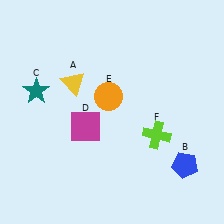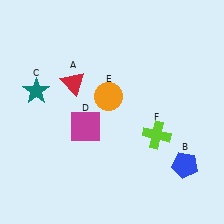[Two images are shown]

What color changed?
The triangle (A) changed from yellow in Image 1 to red in Image 2.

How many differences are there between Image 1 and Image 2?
There is 1 difference between the two images.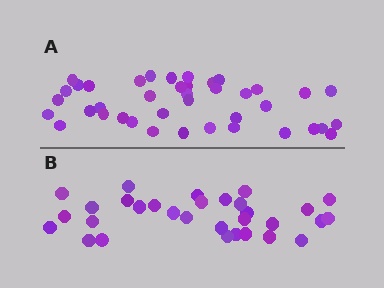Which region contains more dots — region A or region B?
Region A (the top region) has more dots.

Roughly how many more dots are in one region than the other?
Region A has roughly 8 or so more dots than region B.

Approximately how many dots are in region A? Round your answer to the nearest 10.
About 40 dots.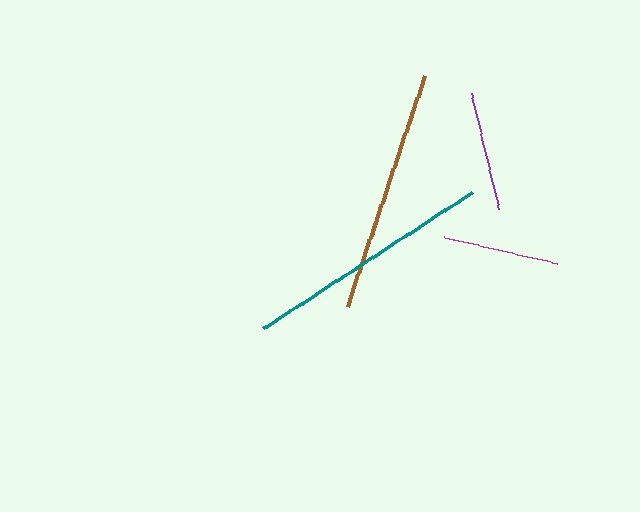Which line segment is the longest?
The teal line is the longest at approximately 249 pixels.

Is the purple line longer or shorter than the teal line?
The teal line is longer than the purple line.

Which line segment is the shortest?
The magenta line is the shortest at approximately 117 pixels.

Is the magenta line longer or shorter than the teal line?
The teal line is longer than the magenta line.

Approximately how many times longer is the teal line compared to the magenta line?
The teal line is approximately 2.1 times the length of the magenta line.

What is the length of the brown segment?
The brown segment is approximately 243 pixels long.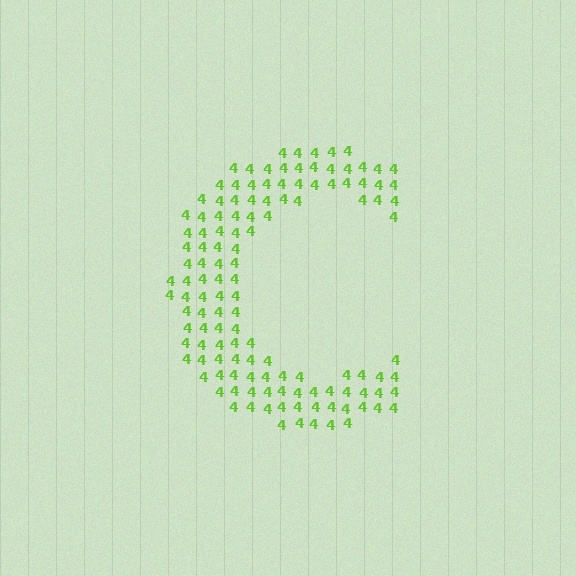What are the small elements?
The small elements are digit 4's.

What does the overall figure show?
The overall figure shows the letter C.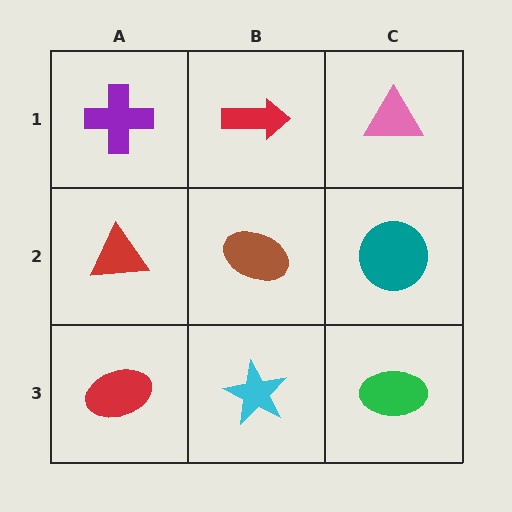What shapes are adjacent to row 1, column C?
A teal circle (row 2, column C), a red arrow (row 1, column B).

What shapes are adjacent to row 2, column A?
A purple cross (row 1, column A), a red ellipse (row 3, column A), a brown ellipse (row 2, column B).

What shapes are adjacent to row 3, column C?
A teal circle (row 2, column C), a cyan star (row 3, column B).